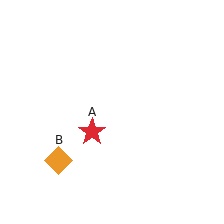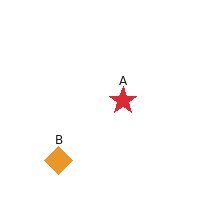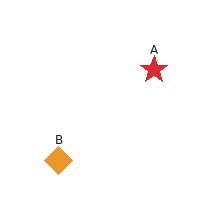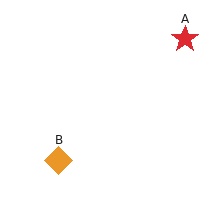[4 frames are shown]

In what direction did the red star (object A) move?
The red star (object A) moved up and to the right.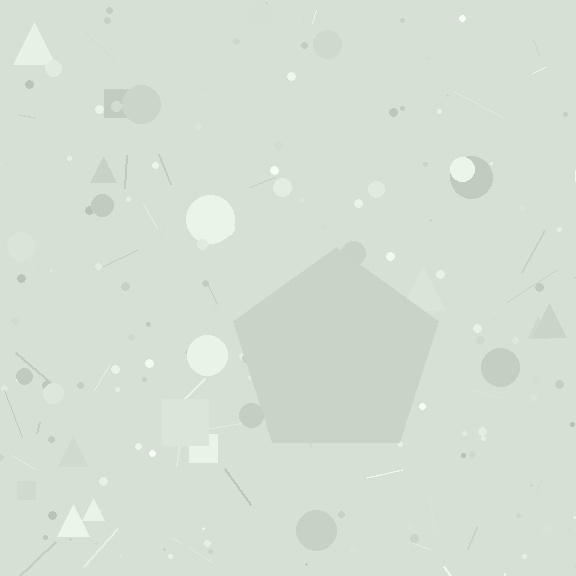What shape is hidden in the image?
A pentagon is hidden in the image.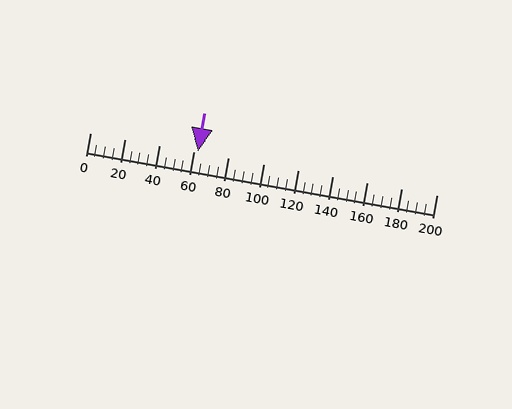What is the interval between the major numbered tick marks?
The major tick marks are spaced 20 units apart.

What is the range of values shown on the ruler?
The ruler shows values from 0 to 200.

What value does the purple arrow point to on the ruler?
The purple arrow points to approximately 62.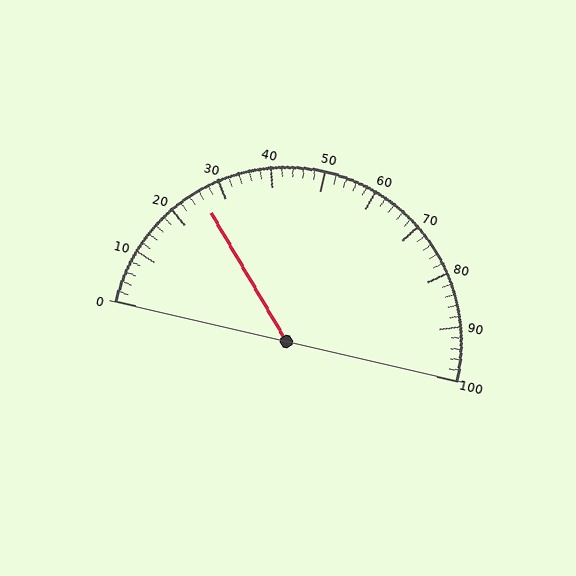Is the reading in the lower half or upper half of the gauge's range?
The reading is in the lower half of the range (0 to 100).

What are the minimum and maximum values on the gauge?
The gauge ranges from 0 to 100.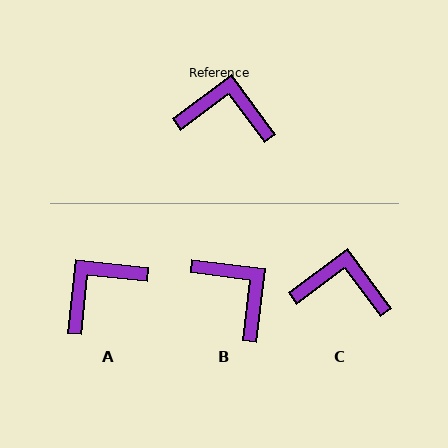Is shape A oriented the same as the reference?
No, it is off by about 47 degrees.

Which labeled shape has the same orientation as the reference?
C.